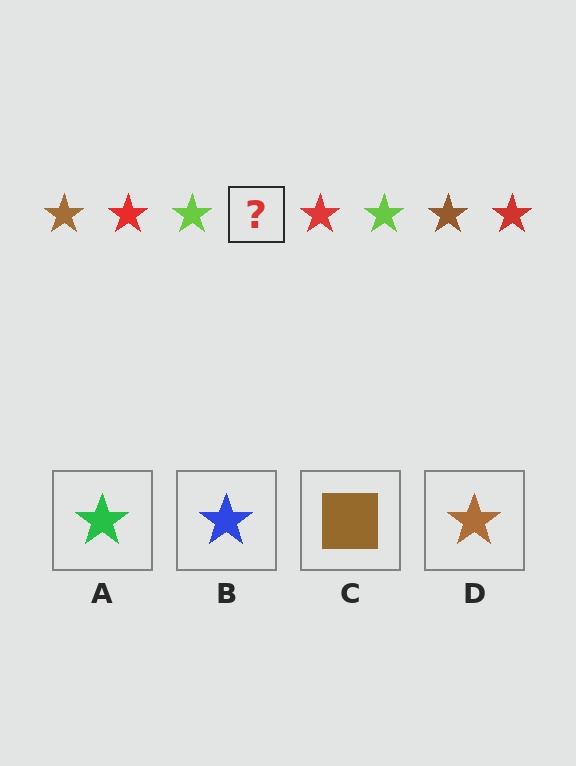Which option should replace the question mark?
Option D.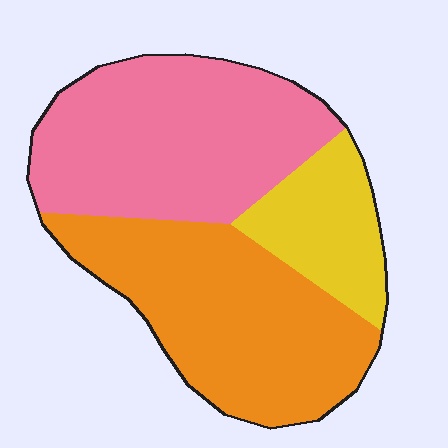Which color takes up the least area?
Yellow, at roughly 15%.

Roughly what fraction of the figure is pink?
Pink covers around 40% of the figure.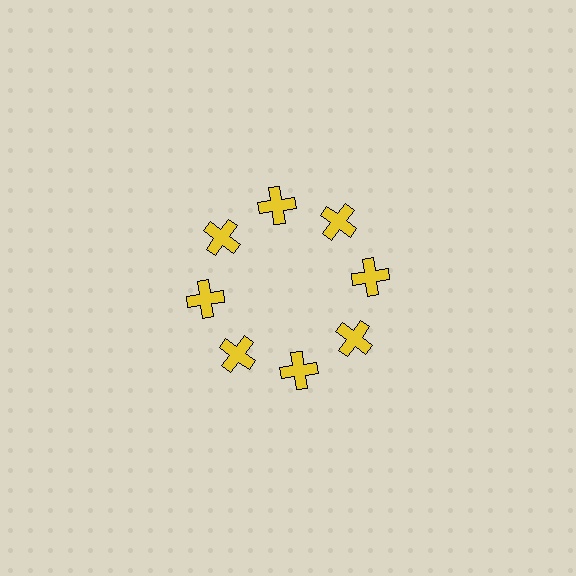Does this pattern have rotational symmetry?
Yes, this pattern has 8-fold rotational symmetry. It looks the same after rotating 45 degrees around the center.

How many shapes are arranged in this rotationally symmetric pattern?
There are 8 shapes, arranged in 8 groups of 1.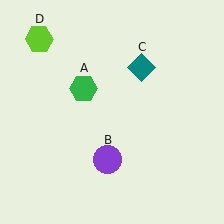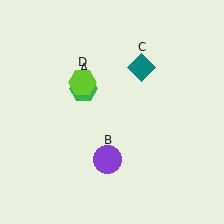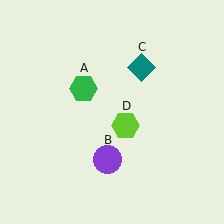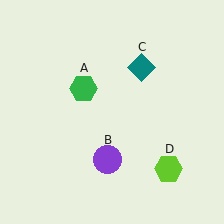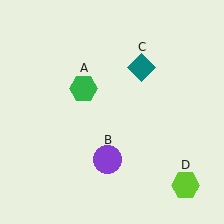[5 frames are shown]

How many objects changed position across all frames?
1 object changed position: lime hexagon (object D).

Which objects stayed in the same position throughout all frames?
Green hexagon (object A) and purple circle (object B) and teal diamond (object C) remained stationary.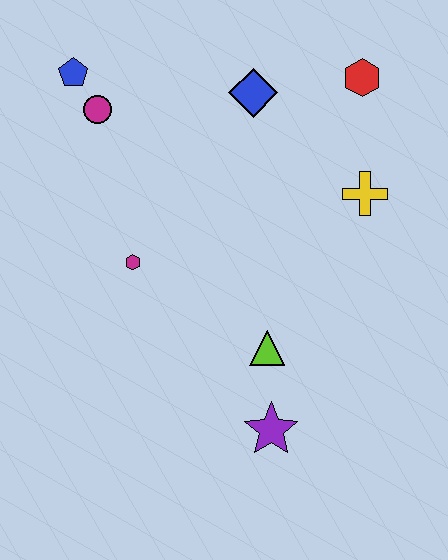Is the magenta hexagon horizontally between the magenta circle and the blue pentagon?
No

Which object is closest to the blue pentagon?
The magenta circle is closest to the blue pentagon.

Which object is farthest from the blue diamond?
The purple star is farthest from the blue diamond.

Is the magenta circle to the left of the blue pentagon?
No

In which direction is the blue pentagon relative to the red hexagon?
The blue pentagon is to the left of the red hexagon.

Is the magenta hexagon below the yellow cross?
Yes